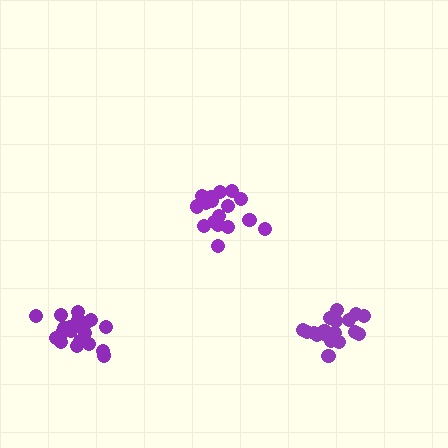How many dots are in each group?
Group 1: 20 dots, Group 2: 19 dots, Group 3: 18 dots (57 total).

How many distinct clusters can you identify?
There are 3 distinct clusters.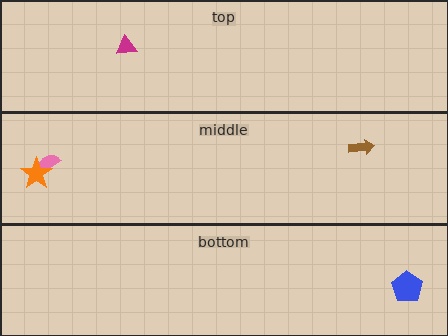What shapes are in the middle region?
The pink semicircle, the brown arrow, the orange star.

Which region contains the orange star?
The middle region.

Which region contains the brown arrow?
The middle region.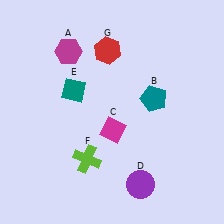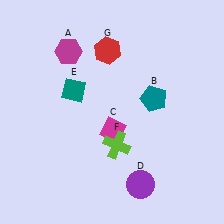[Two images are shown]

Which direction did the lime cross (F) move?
The lime cross (F) moved right.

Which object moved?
The lime cross (F) moved right.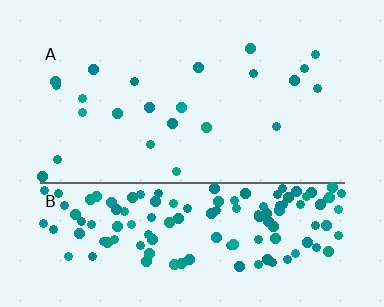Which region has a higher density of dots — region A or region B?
B (the bottom).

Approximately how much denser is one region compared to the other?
Approximately 6.4× — region B over region A.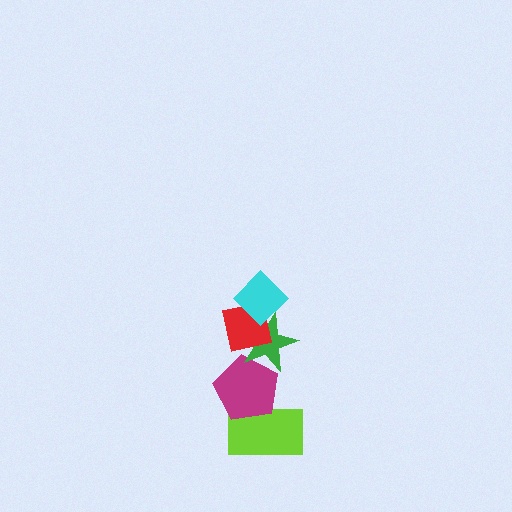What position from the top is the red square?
The red square is 2nd from the top.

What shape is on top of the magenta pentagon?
The green star is on top of the magenta pentagon.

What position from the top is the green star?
The green star is 3rd from the top.